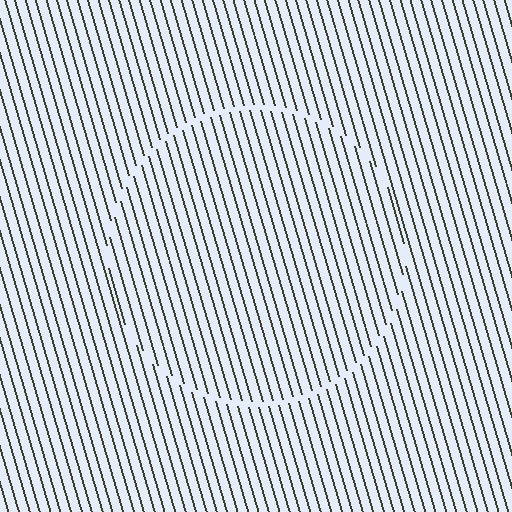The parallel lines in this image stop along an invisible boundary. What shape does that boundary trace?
An illusory circle. The interior of the shape contains the same grating, shifted by half a period — the contour is defined by the phase discontinuity where line-ends from the inner and outer gratings abut.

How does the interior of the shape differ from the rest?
The interior of the shape contains the same grating, shifted by half a period — the contour is defined by the phase discontinuity where line-ends from the inner and outer gratings abut.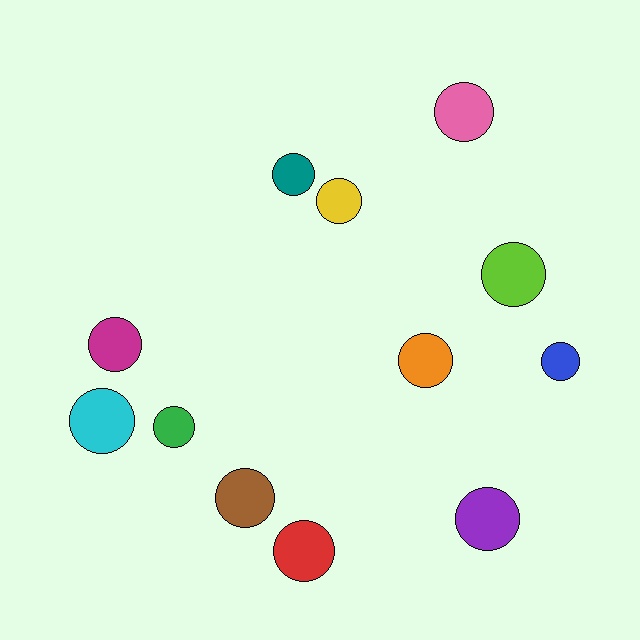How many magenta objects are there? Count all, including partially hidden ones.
There is 1 magenta object.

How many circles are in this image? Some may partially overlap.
There are 12 circles.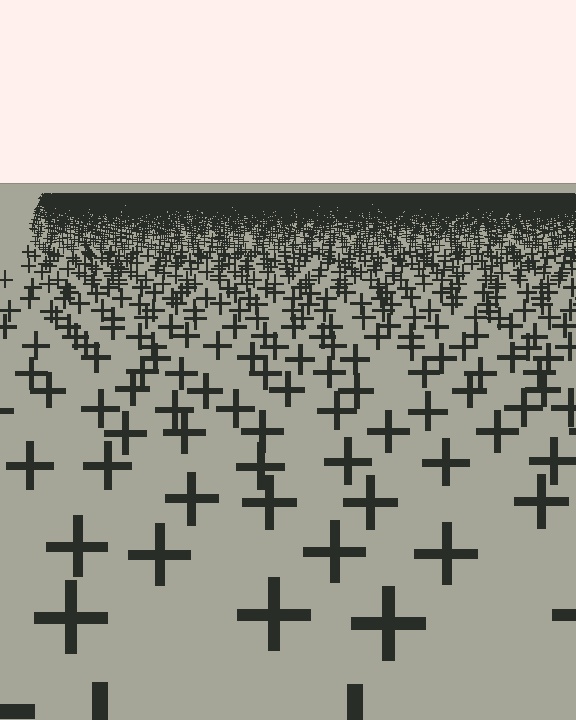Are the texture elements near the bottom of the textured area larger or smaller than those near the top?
Larger. Near the bottom, elements are closer to the viewer and appear at a bigger on-screen size.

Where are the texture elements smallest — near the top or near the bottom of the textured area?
Near the top.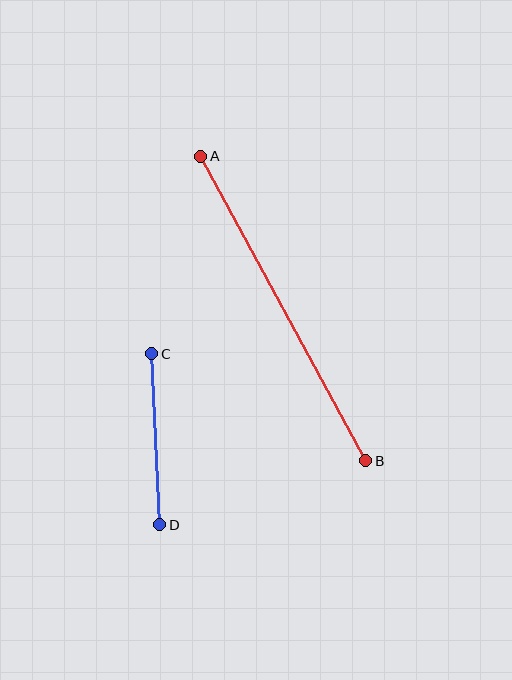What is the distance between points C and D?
The distance is approximately 171 pixels.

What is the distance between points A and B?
The distance is approximately 346 pixels.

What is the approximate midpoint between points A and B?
The midpoint is at approximately (283, 308) pixels.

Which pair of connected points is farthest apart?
Points A and B are farthest apart.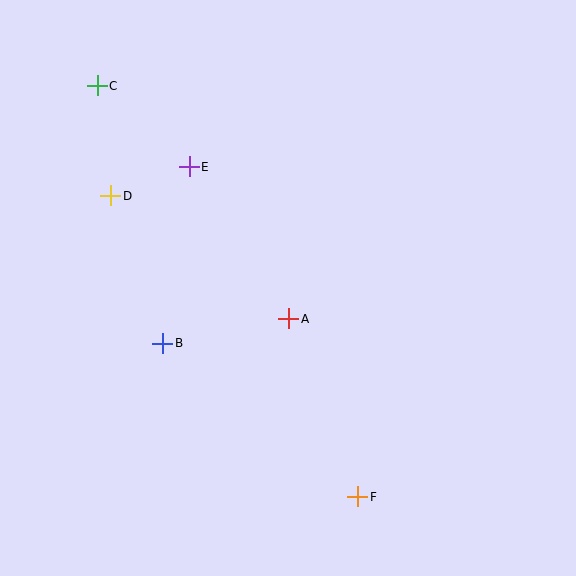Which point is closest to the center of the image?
Point A at (289, 319) is closest to the center.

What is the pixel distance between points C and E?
The distance between C and E is 123 pixels.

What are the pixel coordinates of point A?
Point A is at (289, 319).